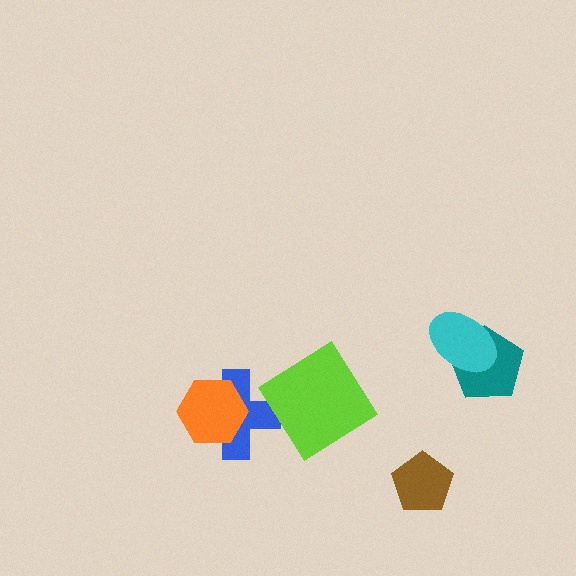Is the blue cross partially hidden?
Yes, it is partially covered by another shape.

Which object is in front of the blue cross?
The orange hexagon is in front of the blue cross.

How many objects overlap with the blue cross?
1 object overlaps with the blue cross.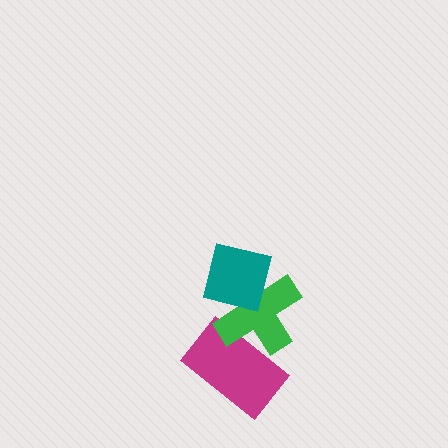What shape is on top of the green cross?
The teal square is on top of the green cross.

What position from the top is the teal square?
The teal square is 1st from the top.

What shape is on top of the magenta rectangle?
The green cross is on top of the magenta rectangle.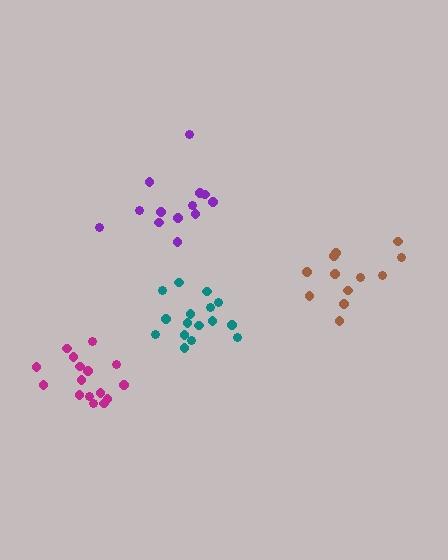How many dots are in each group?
Group 1: 13 dots, Group 2: 16 dots, Group 3: 12 dots, Group 4: 16 dots (57 total).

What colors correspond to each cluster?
The clusters are colored: purple, magenta, brown, teal.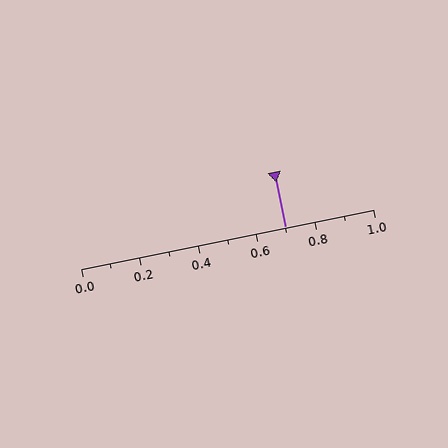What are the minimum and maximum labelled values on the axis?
The axis runs from 0.0 to 1.0.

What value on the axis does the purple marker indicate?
The marker indicates approximately 0.7.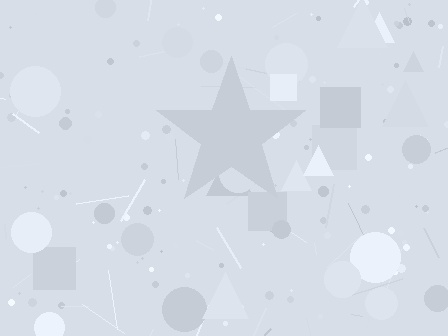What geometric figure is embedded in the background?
A star is embedded in the background.